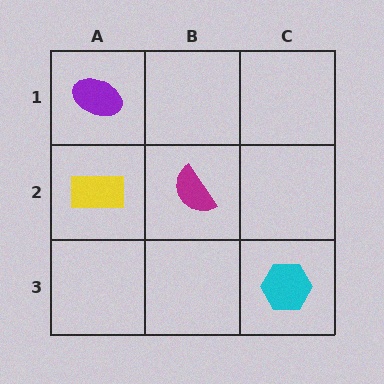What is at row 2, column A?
A yellow rectangle.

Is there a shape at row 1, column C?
No, that cell is empty.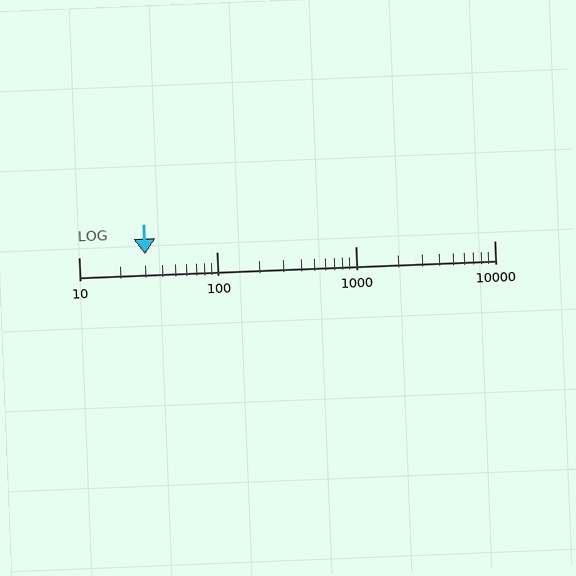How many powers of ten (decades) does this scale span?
The scale spans 3 decades, from 10 to 10000.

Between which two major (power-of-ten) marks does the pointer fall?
The pointer is between 10 and 100.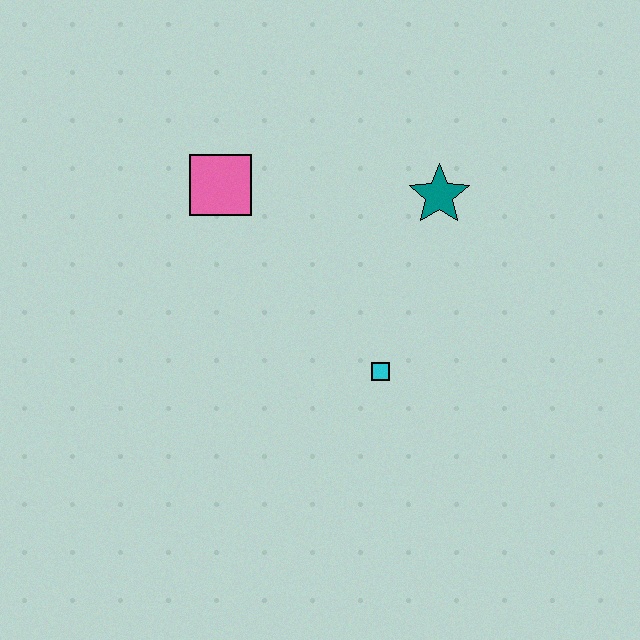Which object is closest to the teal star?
The cyan square is closest to the teal star.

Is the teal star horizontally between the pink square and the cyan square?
No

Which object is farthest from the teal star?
The pink square is farthest from the teal star.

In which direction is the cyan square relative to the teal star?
The cyan square is below the teal star.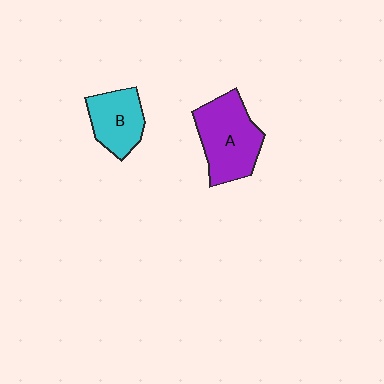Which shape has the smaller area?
Shape B (cyan).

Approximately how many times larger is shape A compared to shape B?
Approximately 1.5 times.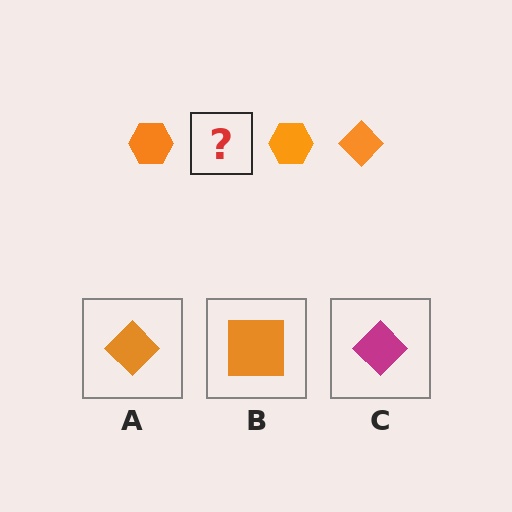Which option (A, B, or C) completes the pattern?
A.